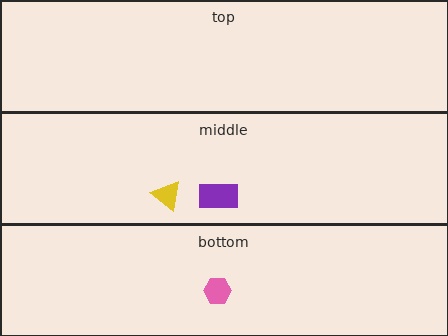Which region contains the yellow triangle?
The middle region.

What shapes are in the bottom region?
The pink hexagon.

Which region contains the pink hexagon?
The bottom region.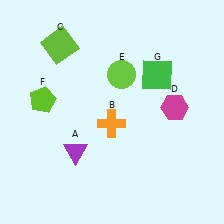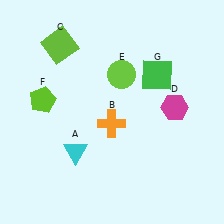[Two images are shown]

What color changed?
The triangle (A) changed from purple in Image 1 to cyan in Image 2.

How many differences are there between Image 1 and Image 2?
There is 1 difference between the two images.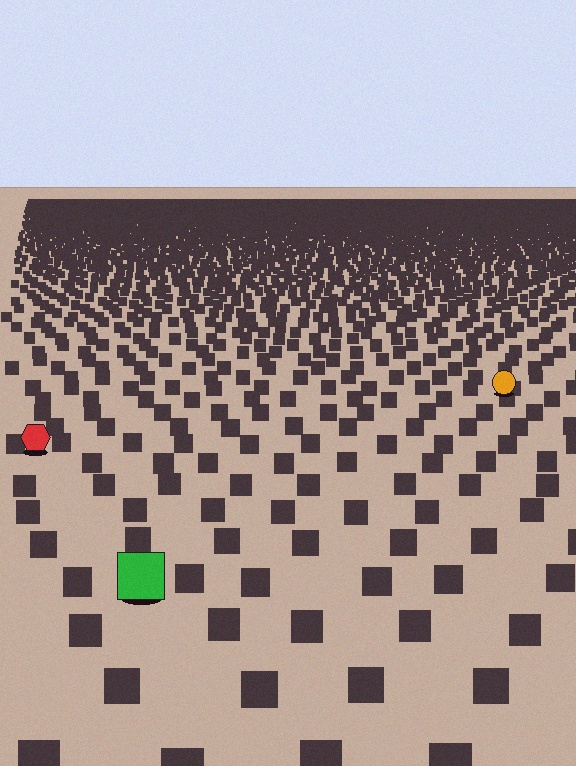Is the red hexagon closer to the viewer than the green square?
No. The green square is closer — you can tell from the texture gradient: the ground texture is coarser near it.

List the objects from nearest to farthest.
From nearest to farthest: the green square, the red hexagon, the orange circle.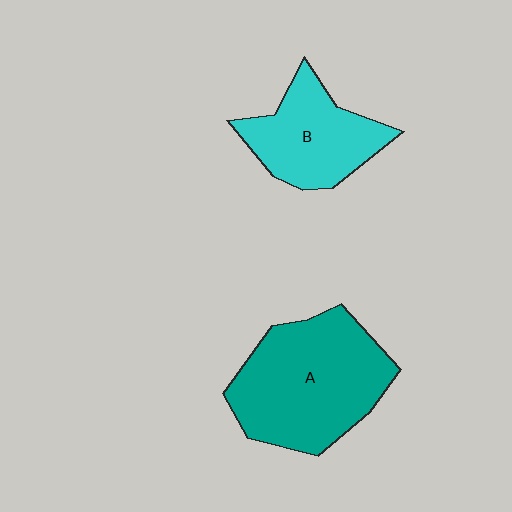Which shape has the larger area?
Shape A (teal).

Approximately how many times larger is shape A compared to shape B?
Approximately 1.6 times.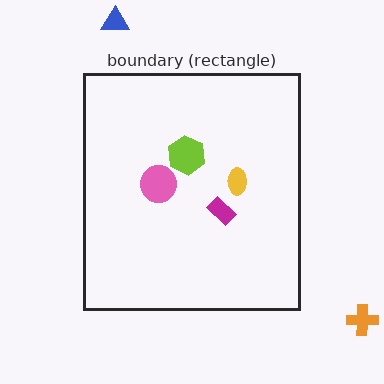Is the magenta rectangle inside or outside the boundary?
Inside.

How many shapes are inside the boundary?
4 inside, 2 outside.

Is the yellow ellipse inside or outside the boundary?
Inside.